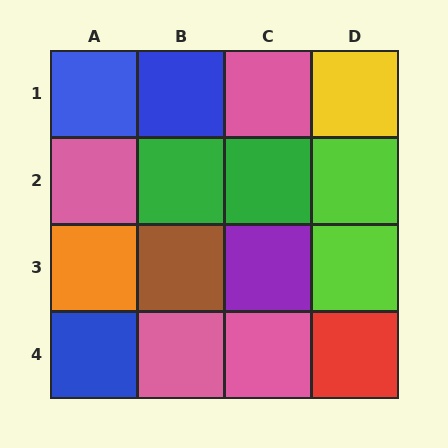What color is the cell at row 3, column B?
Brown.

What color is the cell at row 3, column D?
Lime.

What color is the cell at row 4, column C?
Pink.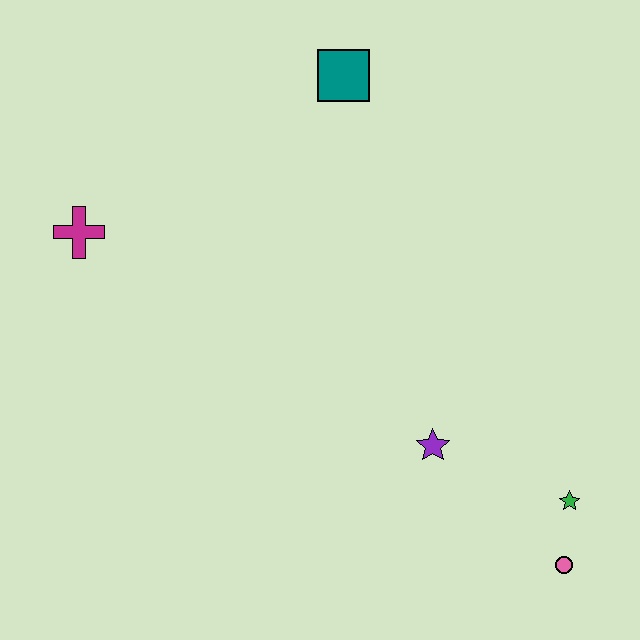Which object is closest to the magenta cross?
The teal square is closest to the magenta cross.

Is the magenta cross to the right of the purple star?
No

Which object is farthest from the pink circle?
The magenta cross is farthest from the pink circle.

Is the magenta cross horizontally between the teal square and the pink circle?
No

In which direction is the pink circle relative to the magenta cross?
The pink circle is to the right of the magenta cross.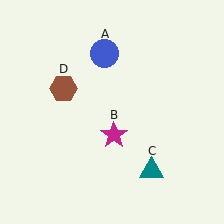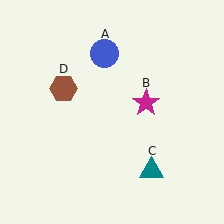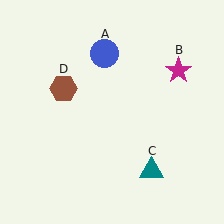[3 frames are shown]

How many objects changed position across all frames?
1 object changed position: magenta star (object B).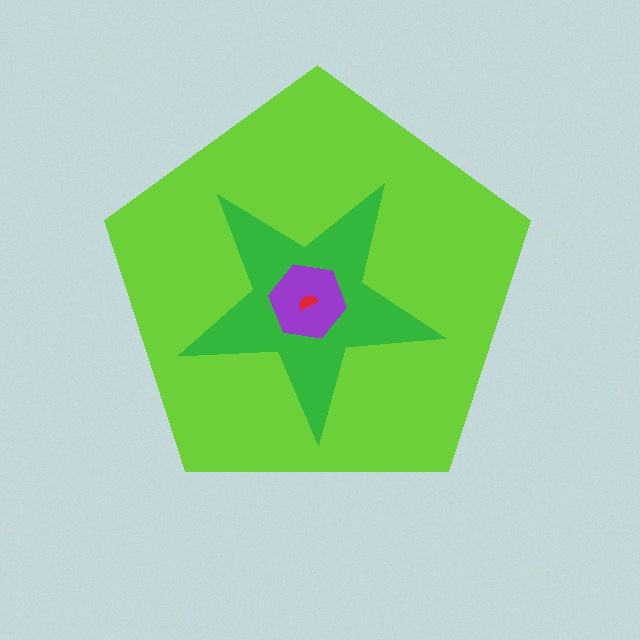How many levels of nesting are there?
4.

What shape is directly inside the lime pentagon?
The green star.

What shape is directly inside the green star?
The purple hexagon.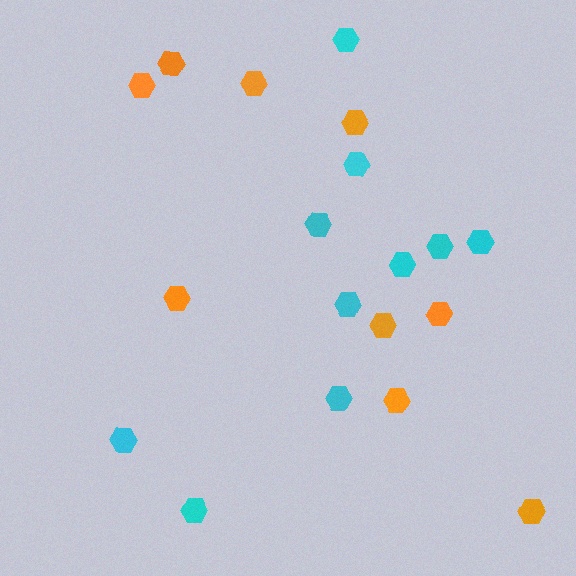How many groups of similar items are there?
There are 2 groups: one group of cyan hexagons (10) and one group of orange hexagons (9).